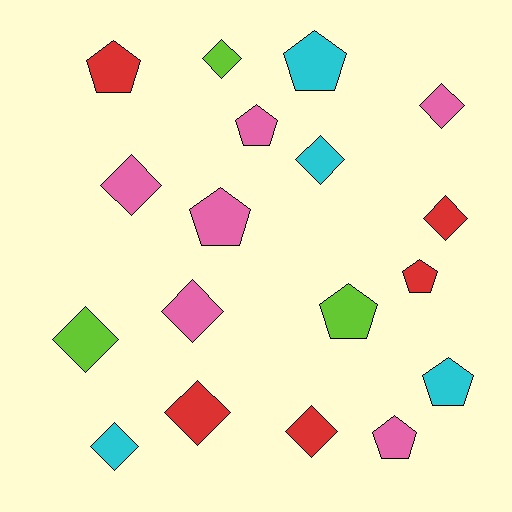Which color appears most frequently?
Pink, with 6 objects.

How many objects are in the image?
There are 18 objects.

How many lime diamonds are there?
There are 2 lime diamonds.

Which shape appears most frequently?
Diamond, with 10 objects.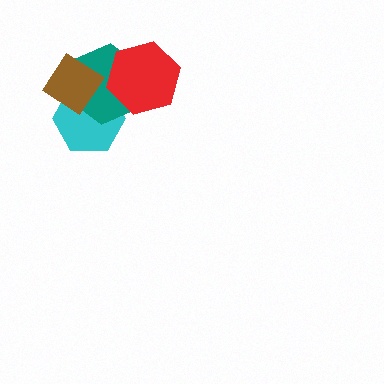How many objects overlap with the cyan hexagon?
2 objects overlap with the cyan hexagon.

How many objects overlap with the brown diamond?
2 objects overlap with the brown diamond.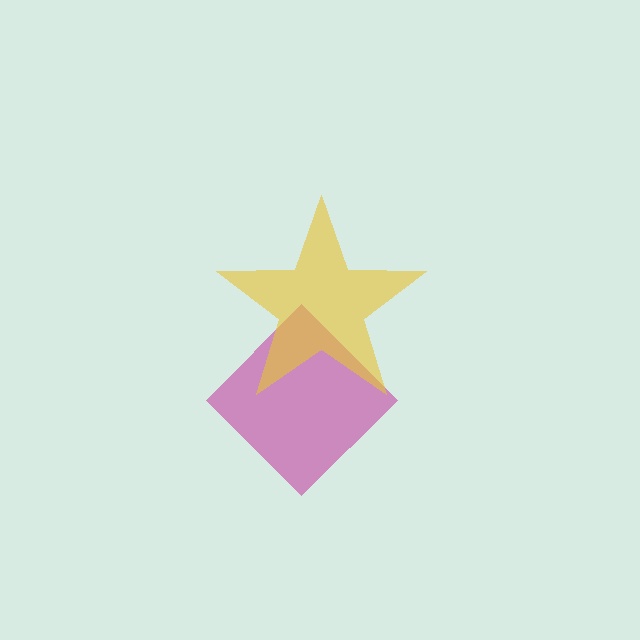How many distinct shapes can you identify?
There are 2 distinct shapes: a magenta diamond, a yellow star.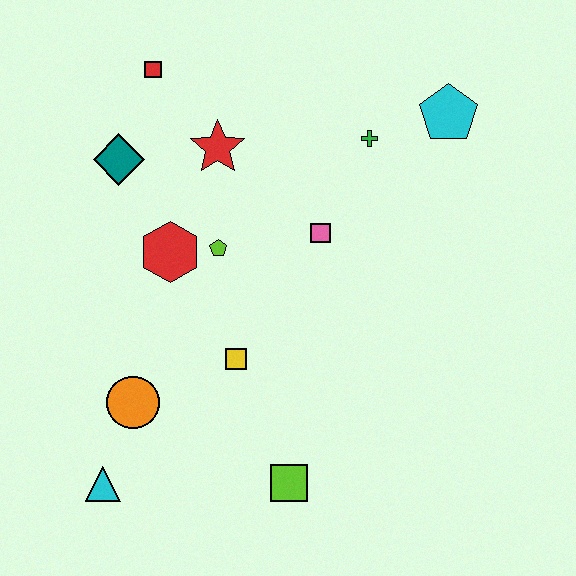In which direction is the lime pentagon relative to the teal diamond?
The lime pentagon is to the right of the teal diamond.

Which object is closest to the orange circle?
The cyan triangle is closest to the orange circle.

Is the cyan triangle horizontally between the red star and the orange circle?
No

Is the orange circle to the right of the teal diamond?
Yes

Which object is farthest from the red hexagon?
The cyan pentagon is farthest from the red hexagon.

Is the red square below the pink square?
No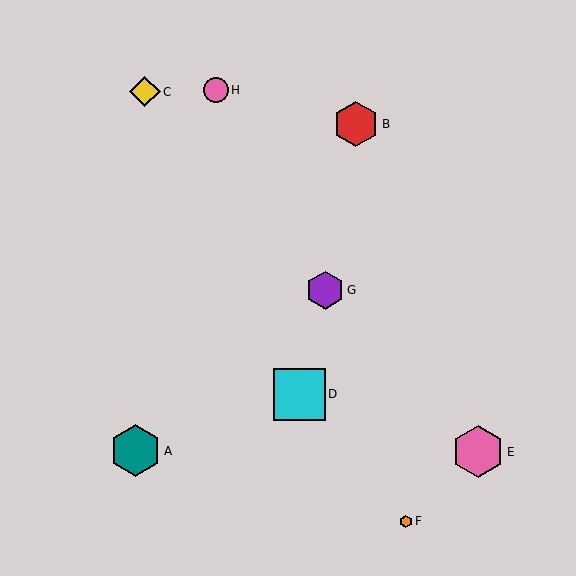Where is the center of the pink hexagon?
The center of the pink hexagon is at (478, 452).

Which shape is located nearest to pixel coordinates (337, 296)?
The purple hexagon (labeled G) at (325, 290) is nearest to that location.